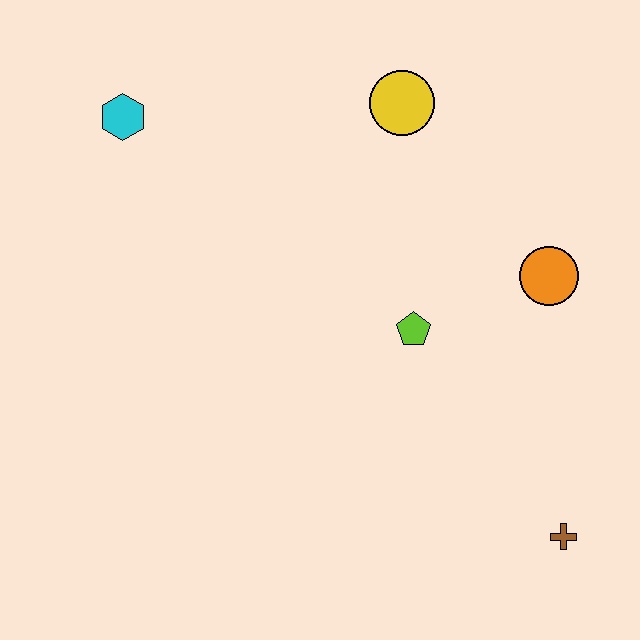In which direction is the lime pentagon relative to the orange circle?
The lime pentagon is to the left of the orange circle.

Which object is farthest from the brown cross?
The cyan hexagon is farthest from the brown cross.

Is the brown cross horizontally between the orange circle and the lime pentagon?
No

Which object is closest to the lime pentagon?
The orange circle is closest to the lime pentagon.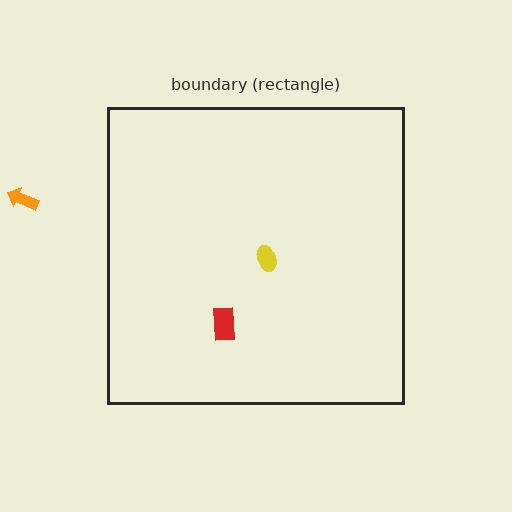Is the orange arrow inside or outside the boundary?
Outside.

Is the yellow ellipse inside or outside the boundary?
Inside.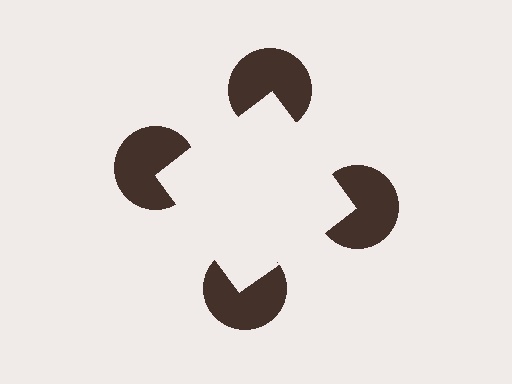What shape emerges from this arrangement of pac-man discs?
An illusory square — its edges are inferred from the aligned wedge cuts in the pac-man discs, not physically drawn.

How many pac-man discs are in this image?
There are 4 — one at each vertex of the illusory square.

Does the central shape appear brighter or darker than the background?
It typically appears slightly brighter than the background, even though no actual brightness change is drawn.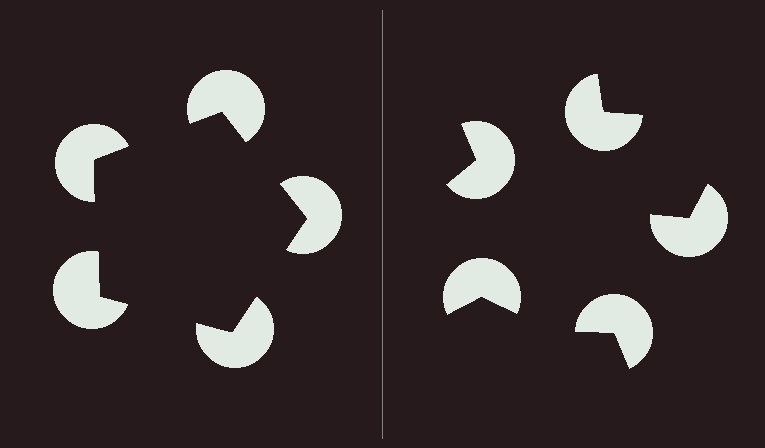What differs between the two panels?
The pac-man discs are positioned identically on both sides; only the wedge orientations differ. On the left they align to a pentagon; on the right they are misaligned.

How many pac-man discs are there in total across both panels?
10 — 5 on each side.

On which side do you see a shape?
An illusory pentagon appears on the left side. On the right side the wedge cuts are rotated, so no coherent shape forms.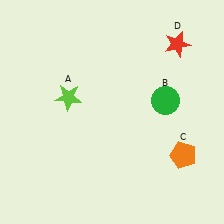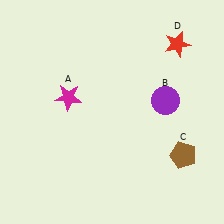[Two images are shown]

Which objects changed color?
A changed from lime to magenta. B changed from green to purple. C changed from orange to brown.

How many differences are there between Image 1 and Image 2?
There are 3 differences between the two images.